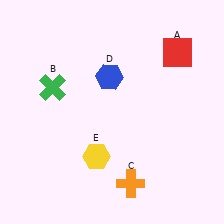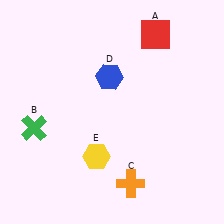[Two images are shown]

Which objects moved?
The objects that moved are: the red square (A), the green cross (B).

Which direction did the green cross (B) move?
The green cross (B) moved down.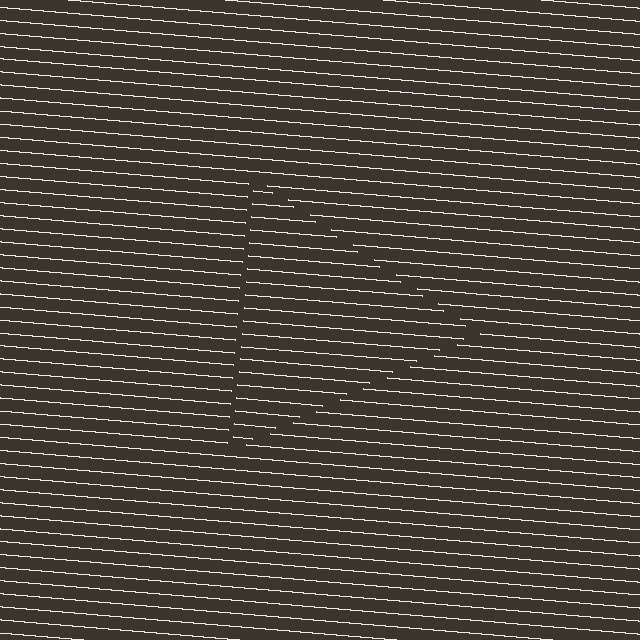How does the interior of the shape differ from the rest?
The interior of the shape contains the same grating, shifted by half a period — the contour is defined by the phase discontinuity where line-ends from the inner and outer gratings abut.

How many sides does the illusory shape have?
3 sides — the line-ends trace a triangle.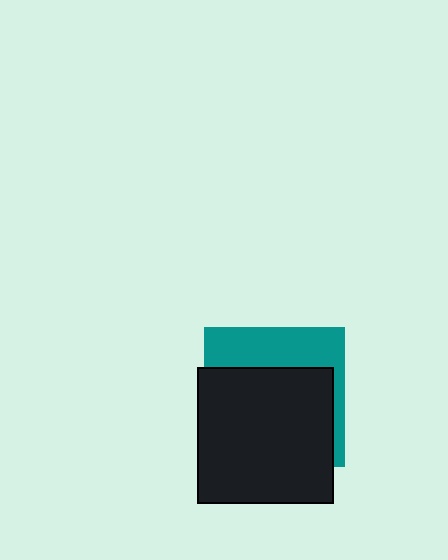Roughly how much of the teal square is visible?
A small part of it is visible (roughly 35%).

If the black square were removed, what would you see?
You would see the complete teal square.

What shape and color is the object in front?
The object in front is a black square.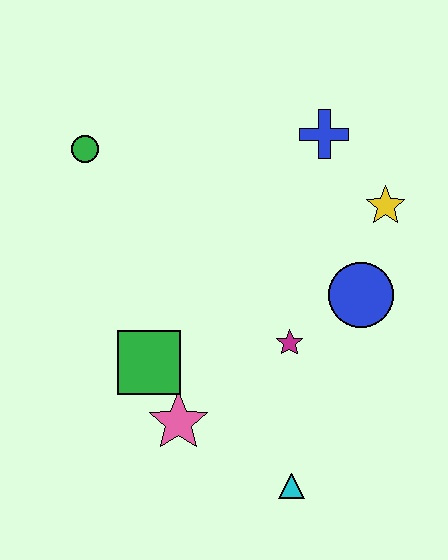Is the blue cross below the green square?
No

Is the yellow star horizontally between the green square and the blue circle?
No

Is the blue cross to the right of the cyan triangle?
Yes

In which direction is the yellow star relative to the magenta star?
The yellow star is above the magenta star.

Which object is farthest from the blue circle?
The green circle is farthest from the blue circle.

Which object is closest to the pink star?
The green square is closest to the pink star.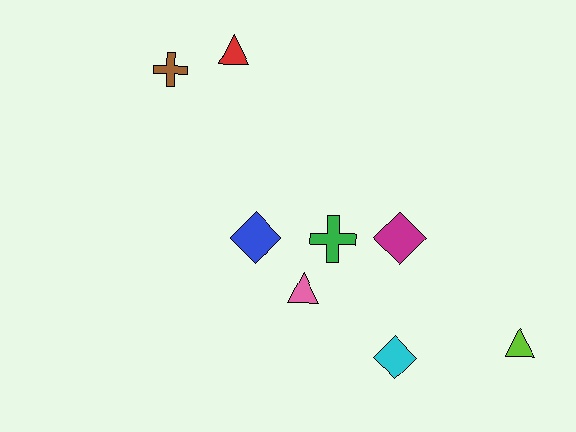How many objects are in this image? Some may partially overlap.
There are 8 objects.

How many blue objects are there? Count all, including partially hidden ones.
There is 1 blue object.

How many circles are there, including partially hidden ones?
There are no circles.